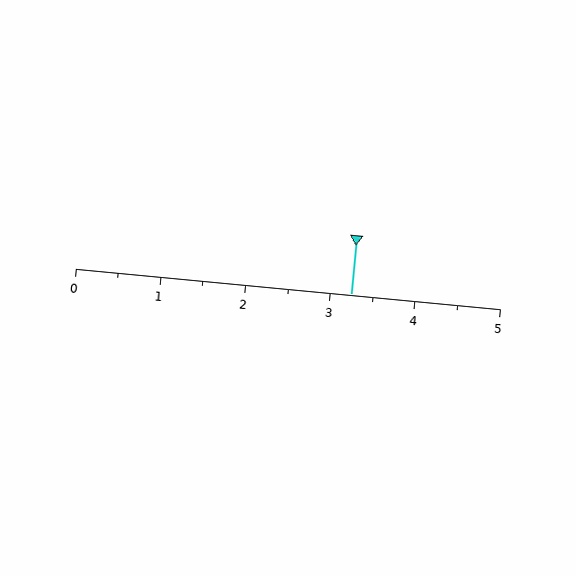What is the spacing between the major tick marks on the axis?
The major ticks are spaced 1 apart.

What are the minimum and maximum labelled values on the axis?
The axis runs from 0 to 5.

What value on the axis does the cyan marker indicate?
The marker indicates approximately 3.2.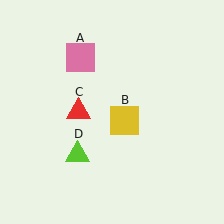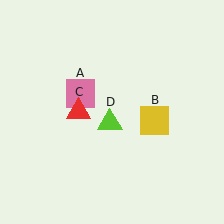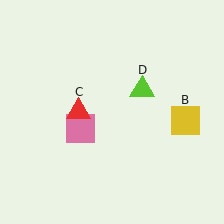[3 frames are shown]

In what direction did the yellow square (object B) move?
The yellow square (object B) moved right.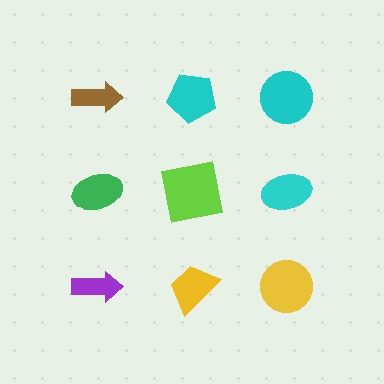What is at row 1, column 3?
A cyan circle.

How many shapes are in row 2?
3 shapes.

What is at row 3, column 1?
A purple arrow.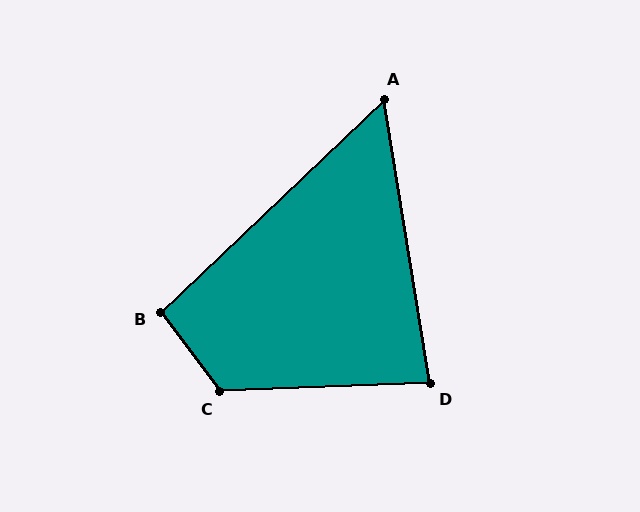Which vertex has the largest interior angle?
C, at approximately 124 degrees.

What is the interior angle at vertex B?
Approximately 97 degrees (obtuse).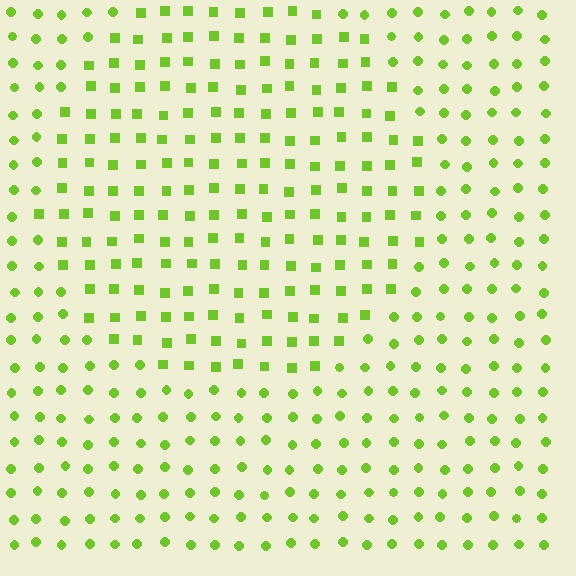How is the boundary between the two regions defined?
The boundary is defined by a change in element shape: squares inside vs. circles outside. All elements share the same color and spacing.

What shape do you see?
I see a circle.